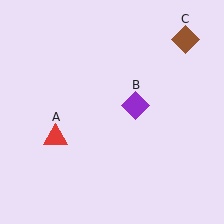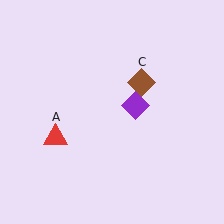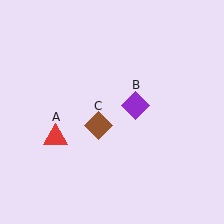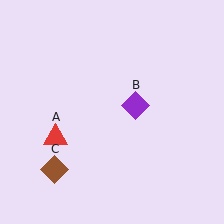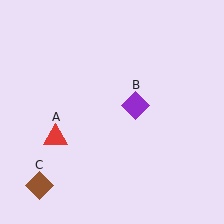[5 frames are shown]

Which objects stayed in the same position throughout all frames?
Red triangle (object A) and purple diamond (object B) remained stationary.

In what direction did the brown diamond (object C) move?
The brown diamond (object C) moved down and to the left.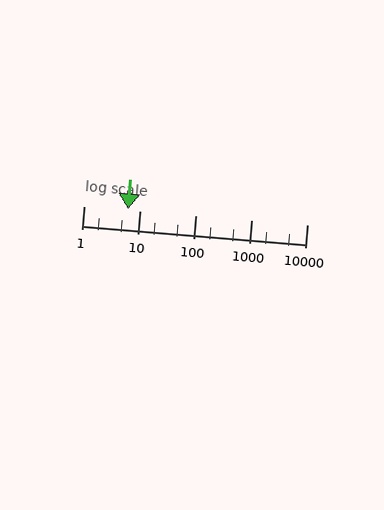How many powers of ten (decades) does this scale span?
The scale spans 4 decades, from 1 to 10000.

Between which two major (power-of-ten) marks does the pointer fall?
The pointer is between 1 and 10.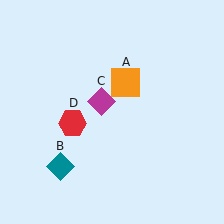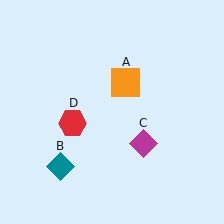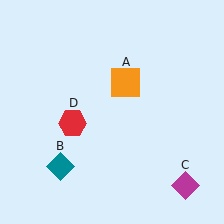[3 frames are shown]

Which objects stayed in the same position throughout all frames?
Orange square (object A) and teal diamond (object B) and red hexagon (object D) remained stationary.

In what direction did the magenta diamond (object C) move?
The magenta diamond (object C) moved down and to the right.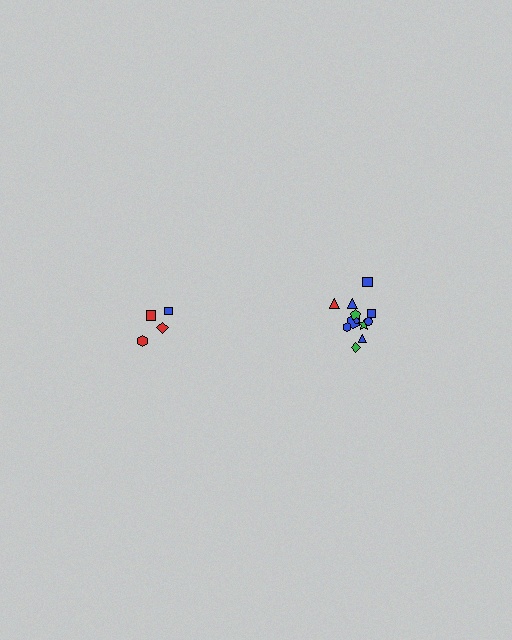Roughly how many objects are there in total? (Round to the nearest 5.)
Roughly 15 objects in total.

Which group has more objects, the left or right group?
The right group.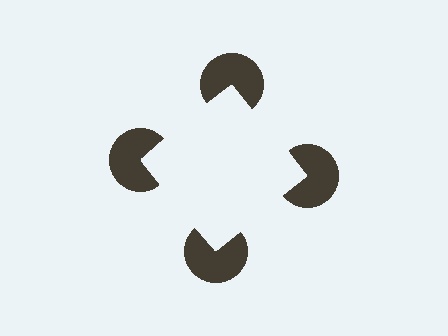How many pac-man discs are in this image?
There are 4 — one at each vertex of the illusory square.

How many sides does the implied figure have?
4 sides.